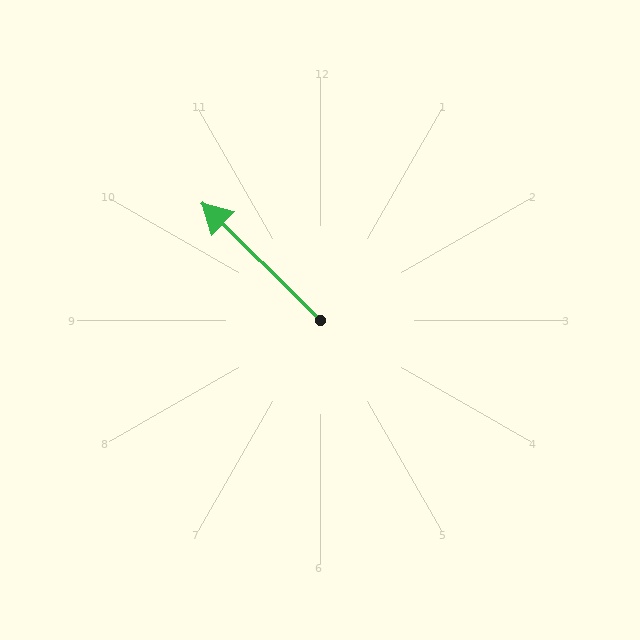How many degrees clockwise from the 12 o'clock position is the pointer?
Approximately 315 degrees.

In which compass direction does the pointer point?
Northwest.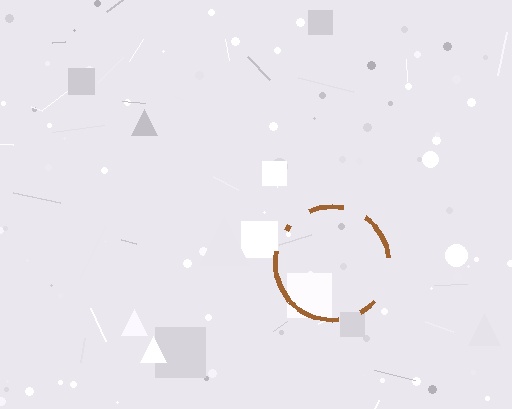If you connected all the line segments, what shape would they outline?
They would outline a circle.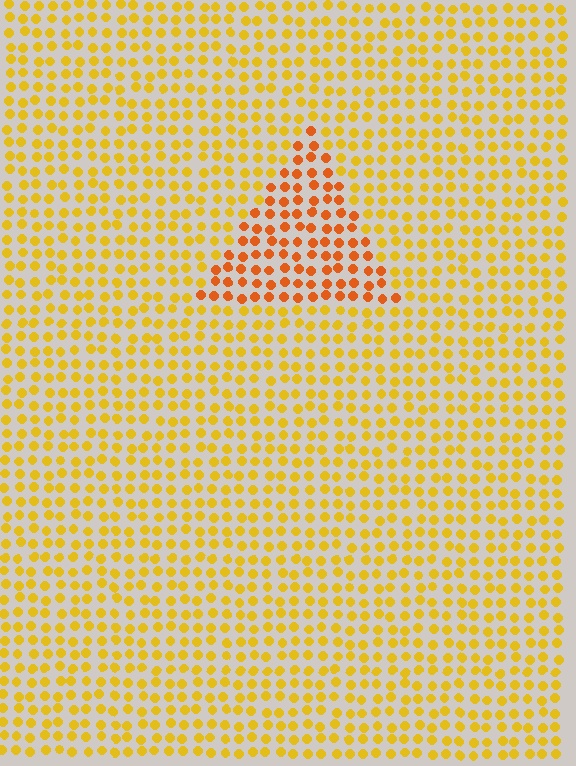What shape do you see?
I see a triangle.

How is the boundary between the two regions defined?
The boundary is defined purely by a slight shift in hue (about 29 degrees). Spacing, size, and orientation are identical on both sides.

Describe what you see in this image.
The image is filled with small yellow elements in a uniform arrangement. A triangle-shaped region is visible where the elements are tinted to a slightly different hue, forming a subtle color boundary.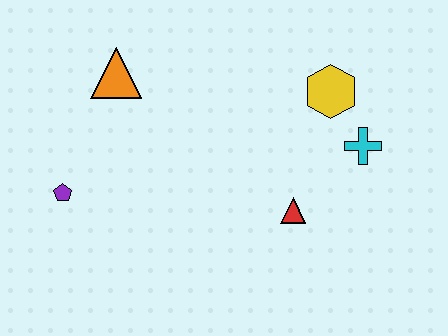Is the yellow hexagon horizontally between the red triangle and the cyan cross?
Yes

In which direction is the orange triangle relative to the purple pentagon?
The orange triangle is above the purple pentagon.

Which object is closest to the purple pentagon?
The orange triangle is closest to the purple pentagon.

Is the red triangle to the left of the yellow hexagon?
Yes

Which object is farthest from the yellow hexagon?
The purple pentagon is farthest from the yellow hexagon.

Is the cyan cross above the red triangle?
Yes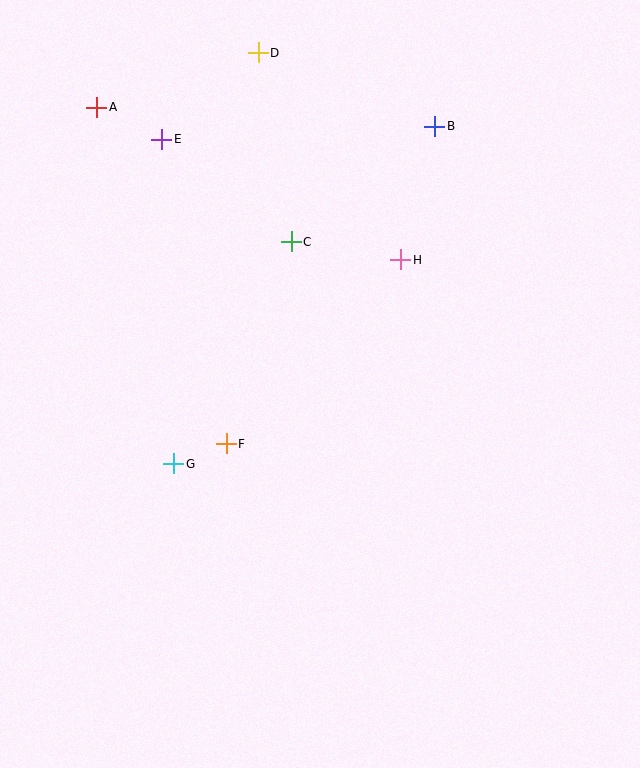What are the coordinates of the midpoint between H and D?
The midpoint between H and D is at (329, 156).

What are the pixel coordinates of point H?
Point H is at (401, 260).